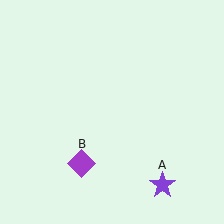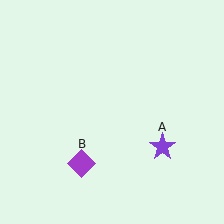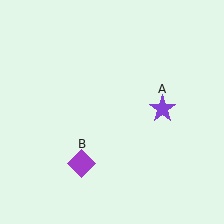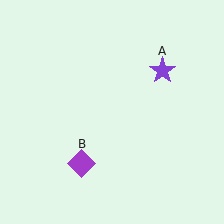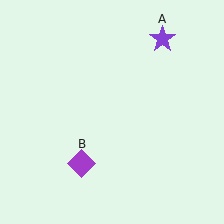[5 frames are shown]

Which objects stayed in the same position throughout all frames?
Purple diamond (object B) remained stationary.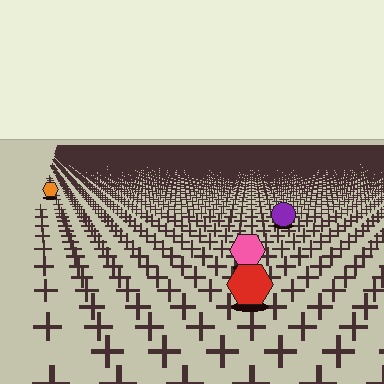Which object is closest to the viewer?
The red hexagon is closest. The texture marks near it are larger and more spread out.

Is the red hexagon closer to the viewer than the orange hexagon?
Yes. The red hexagon is closer — you can tell from the texture gradient: the ground texture is coarser near it.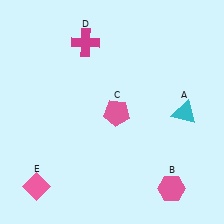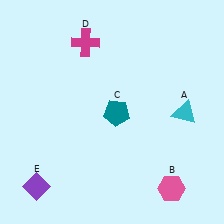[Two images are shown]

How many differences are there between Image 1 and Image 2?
There are 2 differences between the two images.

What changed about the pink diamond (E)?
In Image 1, E is pink. In Image 2, it changed to purple.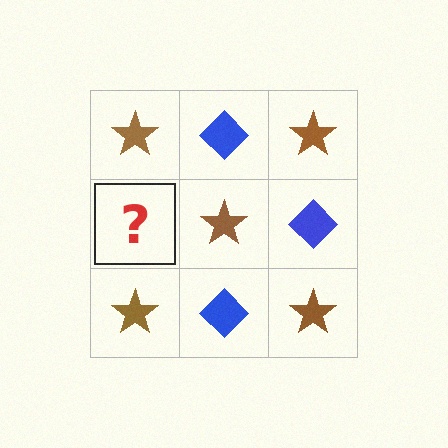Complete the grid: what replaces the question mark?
The question mark should be replaced with a blue diamond.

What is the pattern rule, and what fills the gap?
The rule is that it alternates brown star and blue diamond in a checkerboard pattern. The gap should be filled with a blue diamond.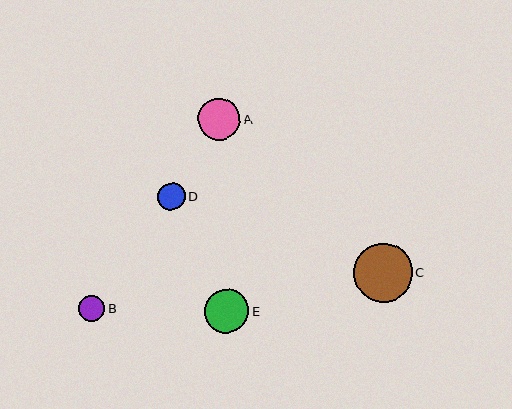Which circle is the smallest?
Circle B is the smallest with a size of approximately 26 pixels.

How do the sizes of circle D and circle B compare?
Circle D and circle B are approximately the same size.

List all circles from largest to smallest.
From largest to smallest: C, E, A, D, B.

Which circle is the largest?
Circle C is the largest with a size of approximately 59 pixels.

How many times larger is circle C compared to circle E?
Circle C is approximately 1.3 times the size of circle E.